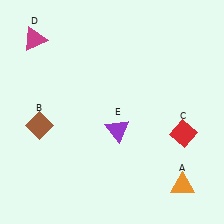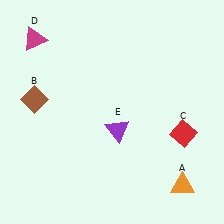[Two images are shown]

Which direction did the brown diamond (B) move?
The brown diamond (B) moved up.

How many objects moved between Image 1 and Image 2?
1 object moved between the two images.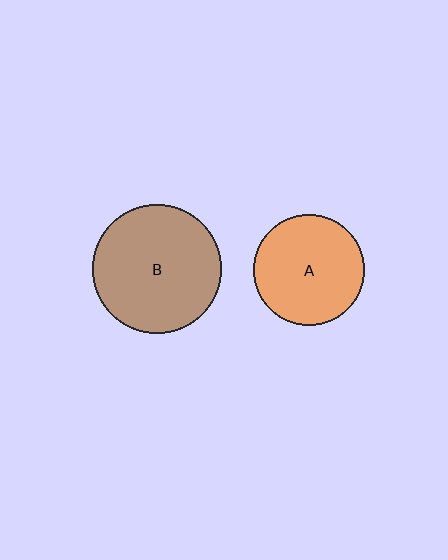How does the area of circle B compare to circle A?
Approximately 1.4 times.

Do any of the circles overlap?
No, none of the circles overlap.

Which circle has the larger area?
Circle B (brown).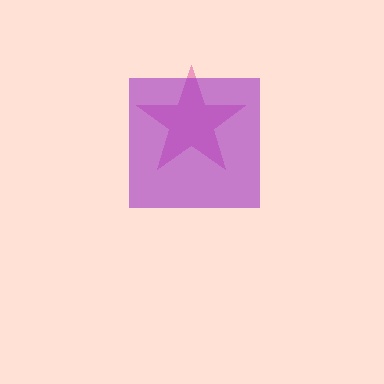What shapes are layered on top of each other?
The layered shapes are: a magenta star, a purple square.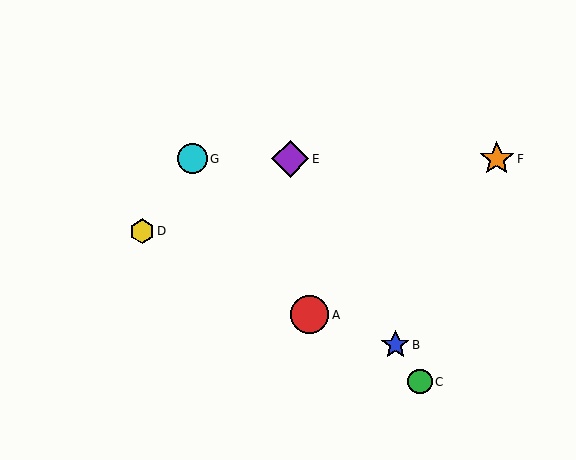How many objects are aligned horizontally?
3 objects (E, F, G) are aligned horizontally.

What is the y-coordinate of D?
Object D is at y≈231.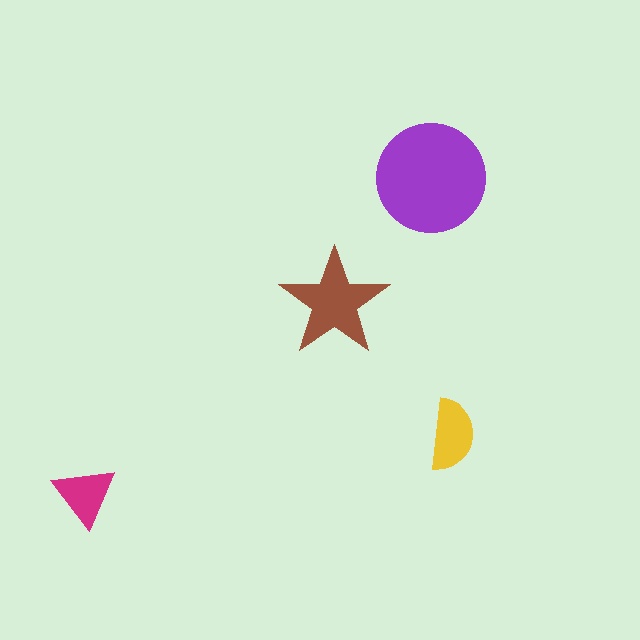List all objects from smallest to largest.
The magenta triangle, the yellow semicircle, the brown star, the purple circle.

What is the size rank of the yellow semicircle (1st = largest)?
3rd.